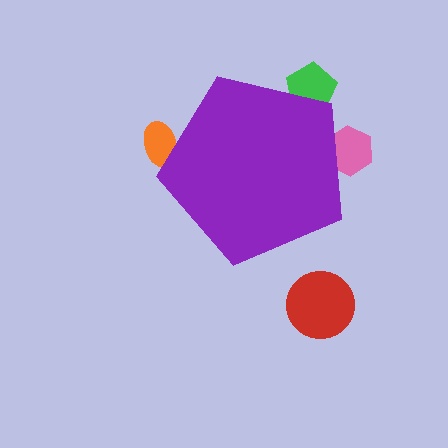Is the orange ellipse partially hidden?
Yes, the orange ellipse is partially hidden behind the purple pentagon.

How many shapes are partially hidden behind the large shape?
3 shapes are partially hidden.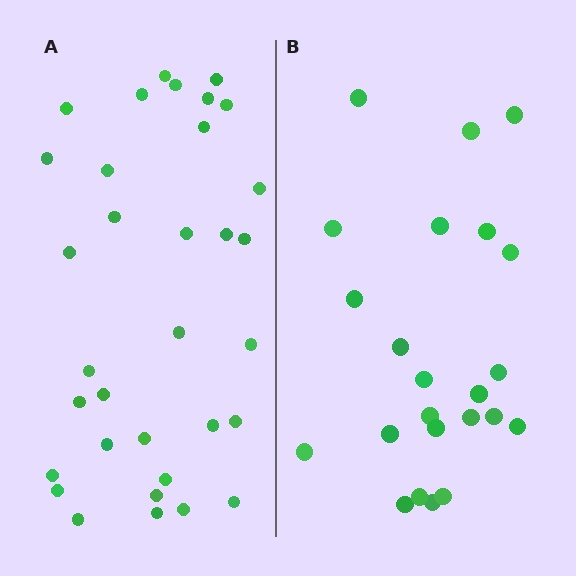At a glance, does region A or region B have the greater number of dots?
Region A (the left region) has more dots.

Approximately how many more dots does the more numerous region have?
Region A has roughly 10 or so more dots than region B.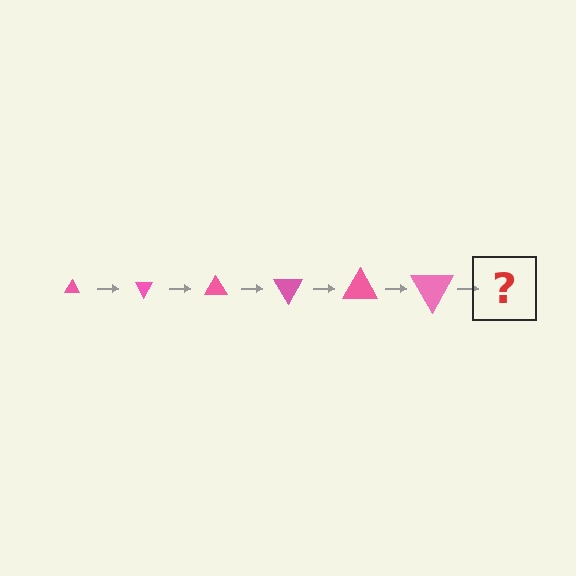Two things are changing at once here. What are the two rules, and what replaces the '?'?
The two rules are that the triangle grows larger each step and it rotates 60 degrees each step. The '?' should be a triangle, larger than the previous one and rotated 360 degrees from the start.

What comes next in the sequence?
The next element should be a triangle, larger than the previous one and rotated 360 degrees from the start.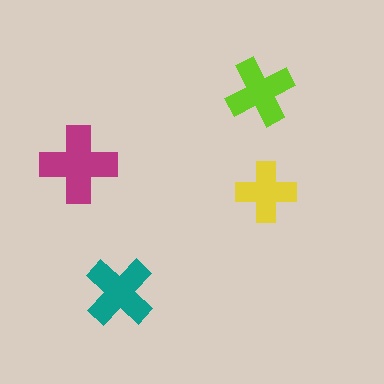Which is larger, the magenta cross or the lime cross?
The magenta one.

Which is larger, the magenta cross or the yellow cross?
The magenta one.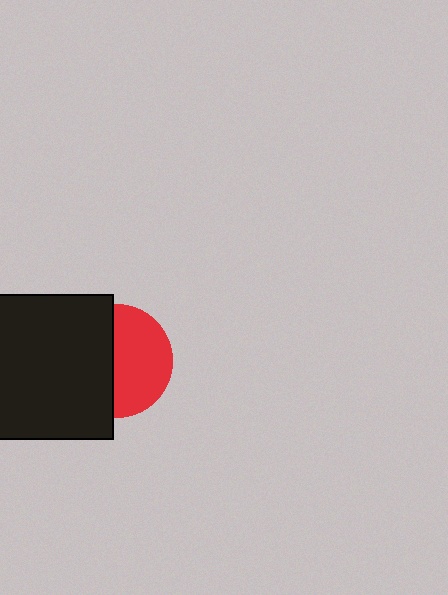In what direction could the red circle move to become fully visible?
The red circle could move right. That would shift it out from behind the black square entirely.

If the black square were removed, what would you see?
You would see the complete red circle.